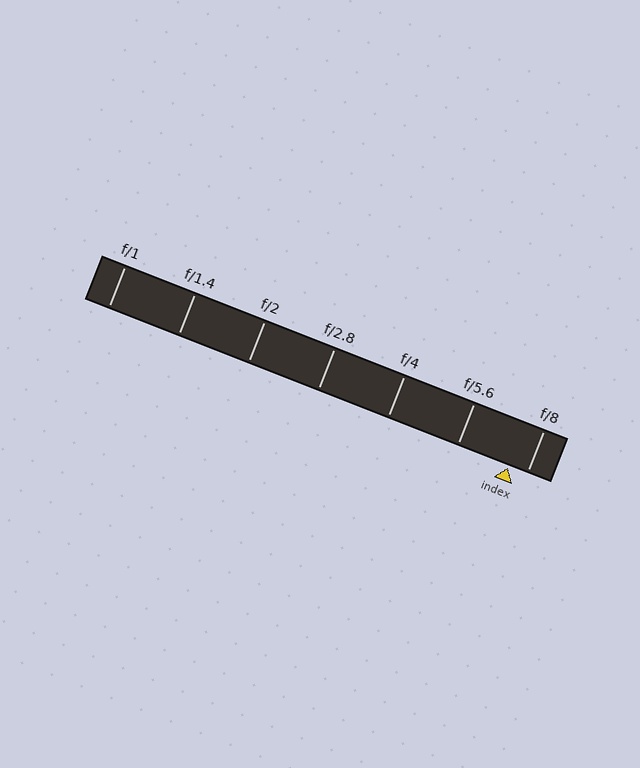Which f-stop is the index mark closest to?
The index mark is closest to f/8.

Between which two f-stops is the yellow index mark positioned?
The index mark is between f/5.6 and f/8.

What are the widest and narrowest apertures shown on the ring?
The widest aperture shown is f/1 and the narrowest is f/8.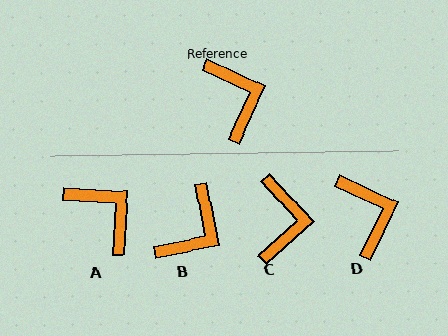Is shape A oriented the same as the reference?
No, it is off by about 22 degrees.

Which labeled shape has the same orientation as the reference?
D.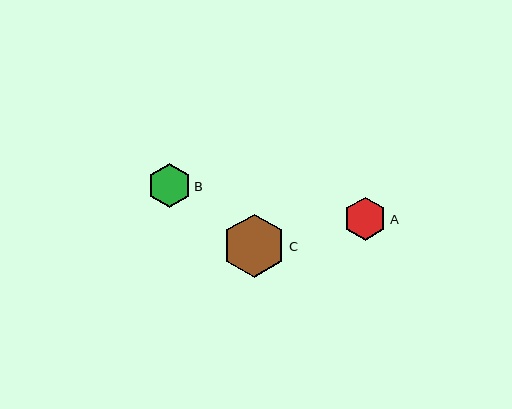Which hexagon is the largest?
Hexagon C is the largest with a size of approximately 63 pixels.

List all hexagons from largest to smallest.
From largest to smallest: C, A, B.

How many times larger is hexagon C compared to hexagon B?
Hexagon C is approximately 1.4 times the size of hexagon B.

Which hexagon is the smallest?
Hexagon B is the smallest with a size of approximately 44 pixels.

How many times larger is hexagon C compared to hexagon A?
Hexagon C is approximately 1.4 times the size of hexagon A.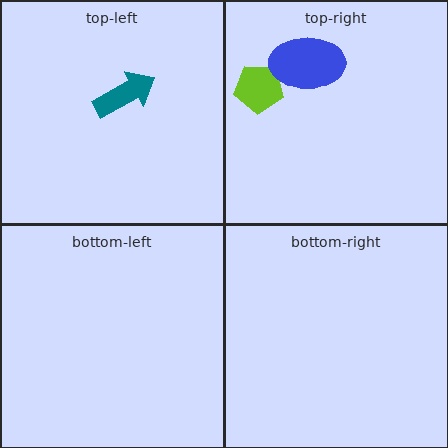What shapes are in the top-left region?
The teal arrow.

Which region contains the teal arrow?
The top-left region.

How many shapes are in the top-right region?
2.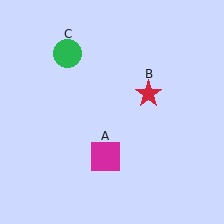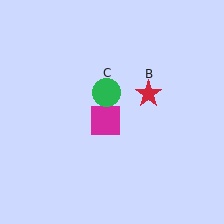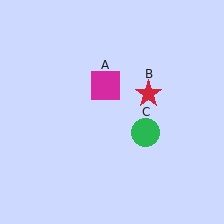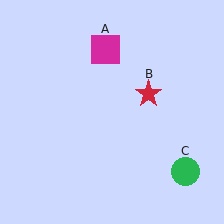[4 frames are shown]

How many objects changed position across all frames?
2 objects changed position: magenta square (object A), green circle (object C).